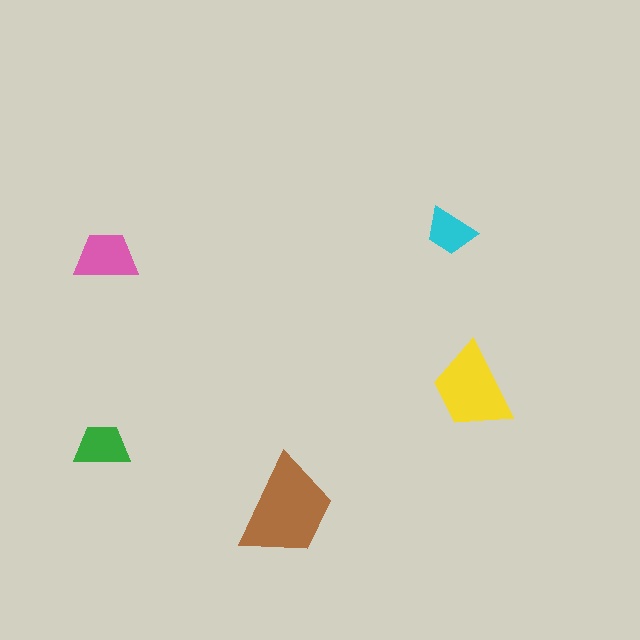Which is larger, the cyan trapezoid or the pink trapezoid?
The pink one.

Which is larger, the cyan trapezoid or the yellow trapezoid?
The yellow one.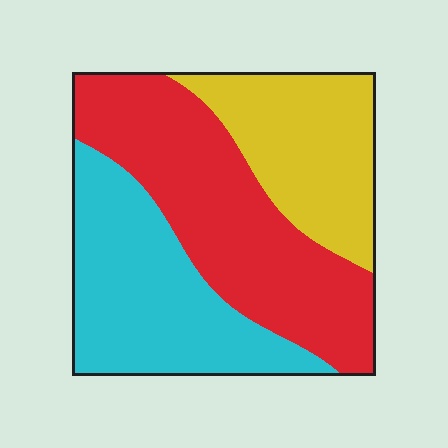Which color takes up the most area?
Red, at roughly 40%.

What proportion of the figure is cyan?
Cyan covers roughly 35% of the figure.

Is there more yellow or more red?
Red.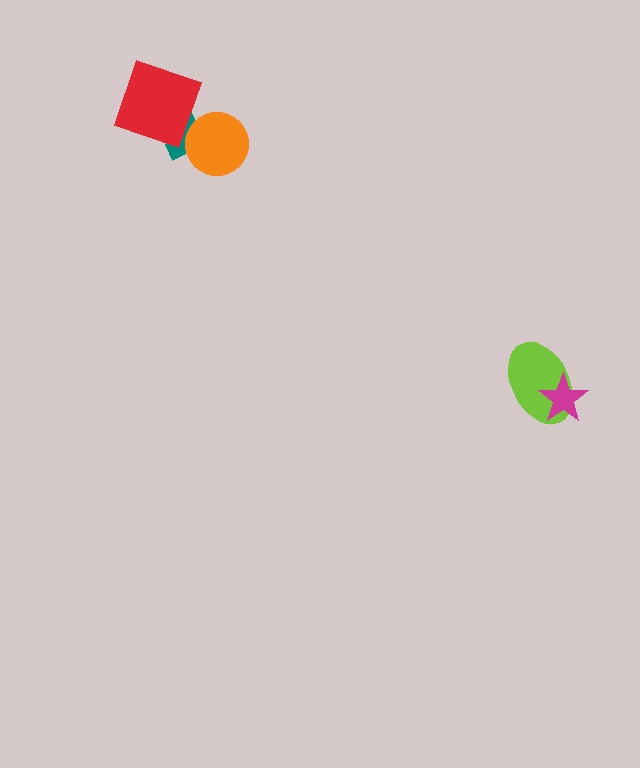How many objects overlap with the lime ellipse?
1 object overlaps with the lime ellipse.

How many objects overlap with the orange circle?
2 objects overlap with the orange circle.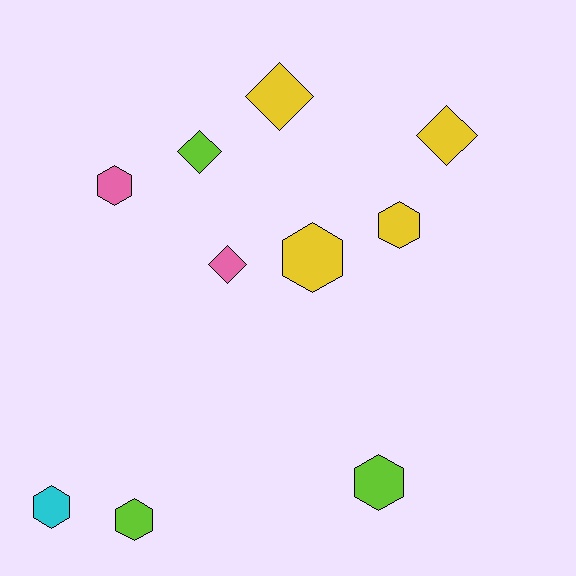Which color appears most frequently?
Yellow, with 4 objects.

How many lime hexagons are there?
There are 2 lime hexagons.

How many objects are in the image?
There are 10 objects.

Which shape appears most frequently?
Hexagon, with 6 objects.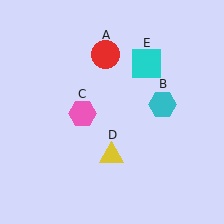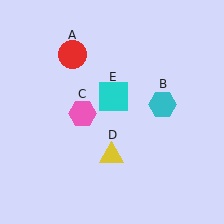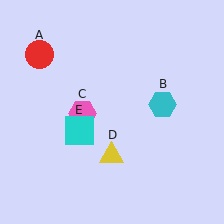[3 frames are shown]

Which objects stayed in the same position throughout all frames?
Cyan hexagon (object B) and pink hexagon (object C) and yellow triangle (object D) remained stationary.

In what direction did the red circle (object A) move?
The red circle (object A) moved left.